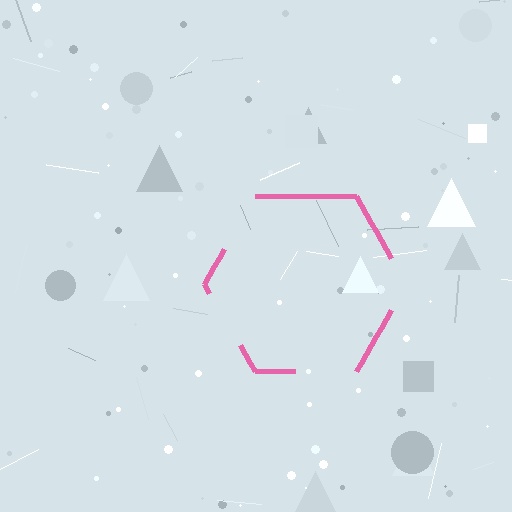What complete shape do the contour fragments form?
The contour fragments form a hexagon.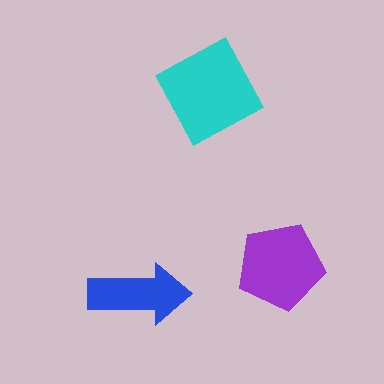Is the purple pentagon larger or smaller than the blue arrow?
Larger.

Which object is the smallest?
The blue arrow.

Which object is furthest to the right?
The purple pentagon is rightmost.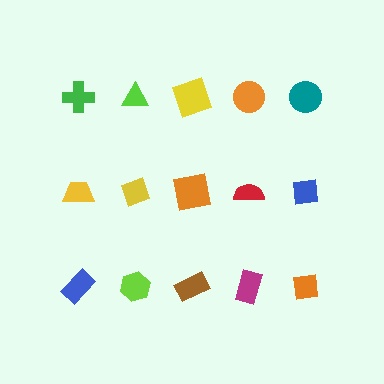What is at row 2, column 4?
A red semicircle.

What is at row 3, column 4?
A magenta rectangle.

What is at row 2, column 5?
A blue square.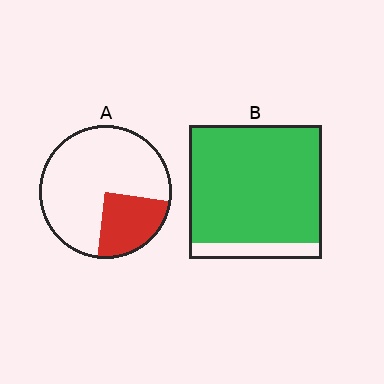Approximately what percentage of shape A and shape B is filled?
A is approximately 25% and B is approximately 90%.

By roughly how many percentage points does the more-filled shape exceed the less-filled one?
By roughly 65 percentage points (B over A).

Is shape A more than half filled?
No.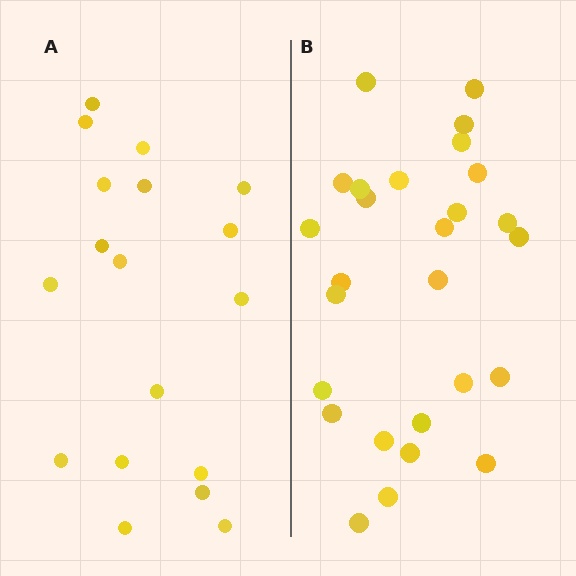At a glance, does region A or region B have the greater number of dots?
Region B (the right region) has more dots.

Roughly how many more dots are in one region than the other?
Region B has roughly 8 or so more dots than region A.